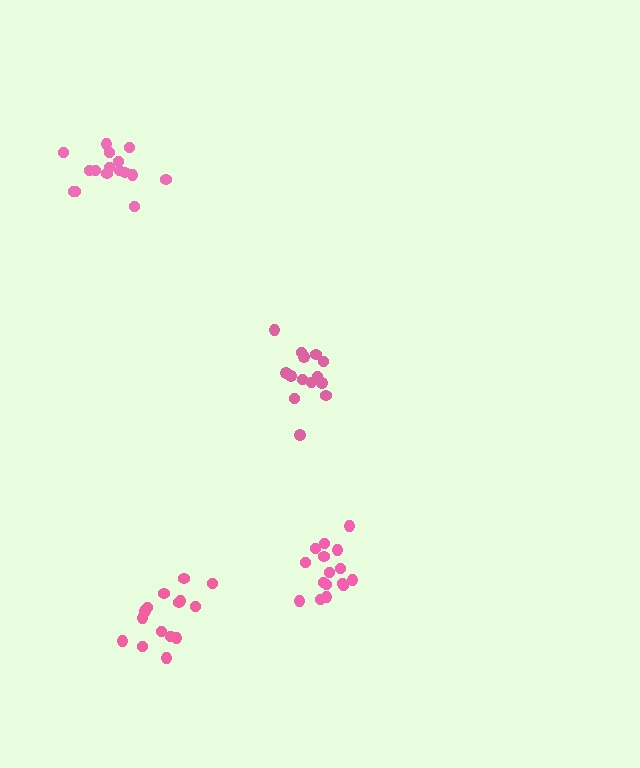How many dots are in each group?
Group 1: 16 dots, Group 2: 14 dots, Group 3: 16 dots, Group 4: 15 dots (61 total).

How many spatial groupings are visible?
There are 4 spatial groupings.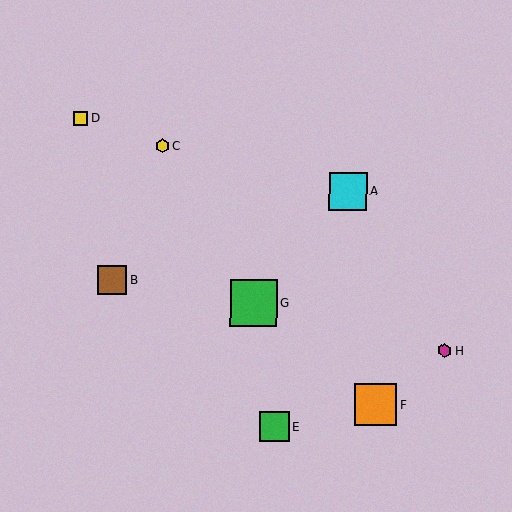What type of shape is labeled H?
Shape H is a magenta hexagon.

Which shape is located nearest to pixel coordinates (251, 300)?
The green square (labeled G) at (253, 303) is nearest to that location.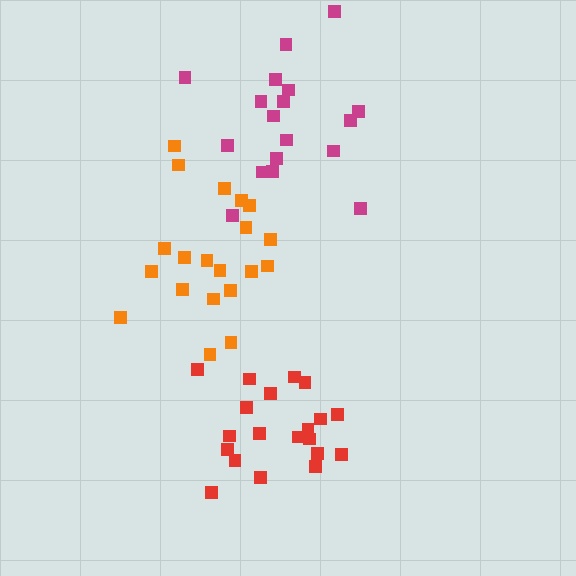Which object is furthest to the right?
The magenta cluster is rightmost.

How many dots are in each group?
Group 1: 20 dots, Group 2: 20 dots, Group 3: 18 dots (58 total).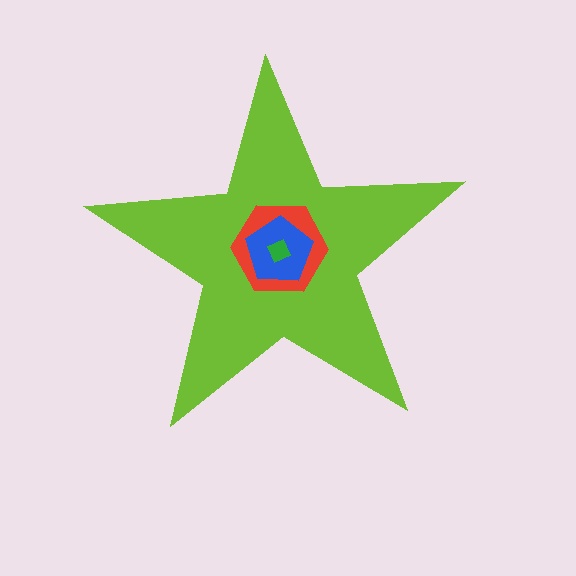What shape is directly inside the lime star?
The red hexagon.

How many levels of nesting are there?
4.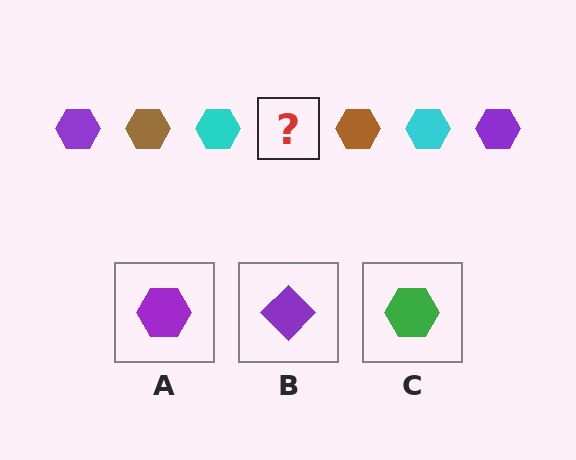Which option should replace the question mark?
Option A.